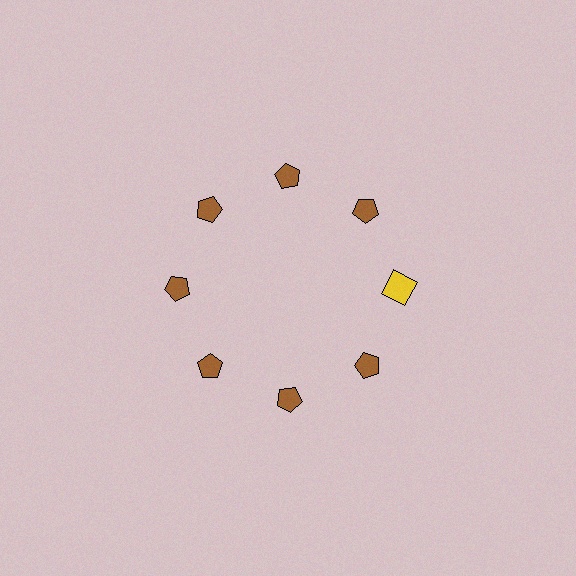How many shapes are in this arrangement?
There are 8 shapes arranged in a ring pattern.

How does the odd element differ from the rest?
It differs in both color (yellow instead of brown) and shape (square instead of pentagon).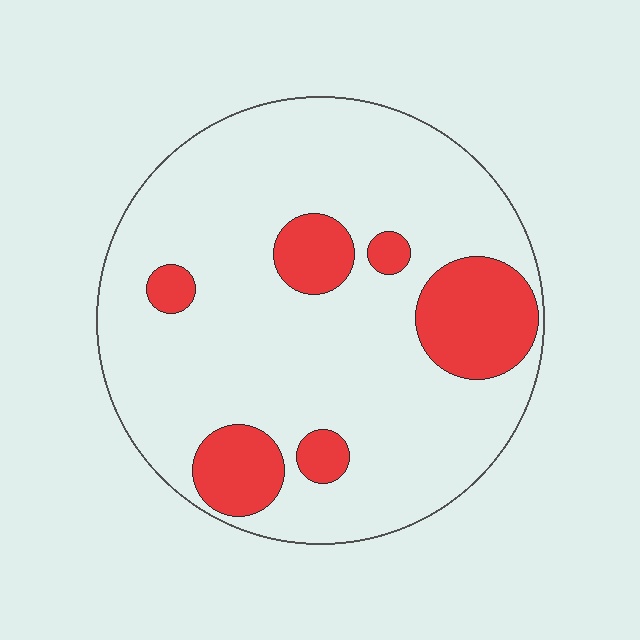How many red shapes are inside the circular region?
6.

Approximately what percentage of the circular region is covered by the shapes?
Approximately 20%.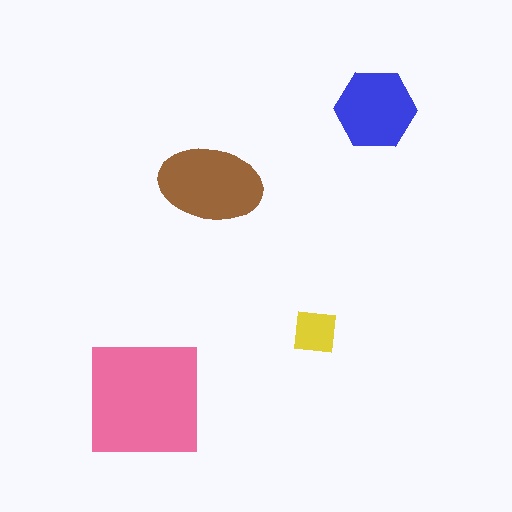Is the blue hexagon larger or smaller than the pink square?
Smaller.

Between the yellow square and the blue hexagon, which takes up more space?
The blue hexagon.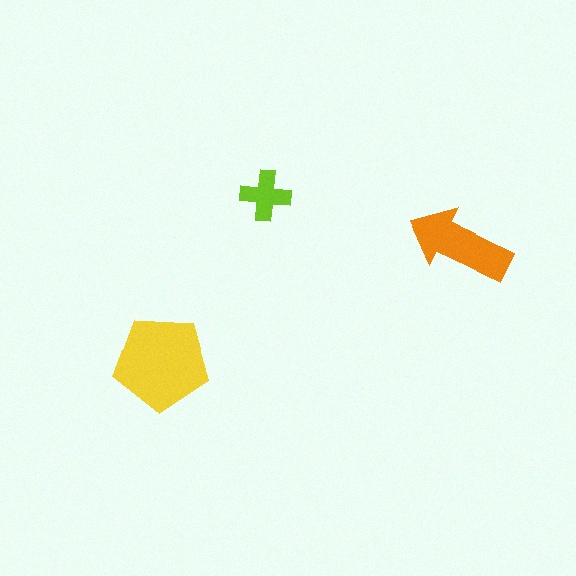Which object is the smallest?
The lime cross.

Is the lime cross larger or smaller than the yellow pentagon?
Smaller.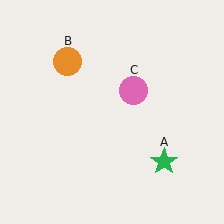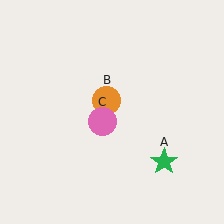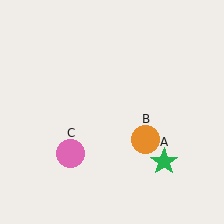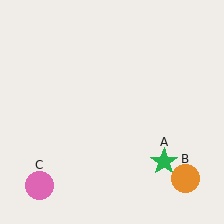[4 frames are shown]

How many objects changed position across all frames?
2 objects changed position: orange circle (object B), pink circle (object C).